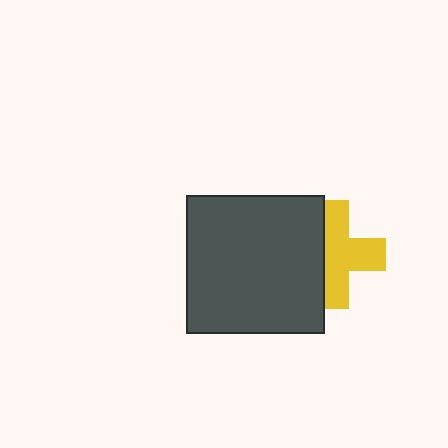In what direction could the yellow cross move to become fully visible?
The yellow cross could move right. That would shift it out from behind the dark gray square entirely.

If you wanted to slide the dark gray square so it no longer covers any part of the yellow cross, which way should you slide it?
Slide it left — that is the most direct way to separate the two shapes.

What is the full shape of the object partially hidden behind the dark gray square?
The partially hidden object is a yellow cross.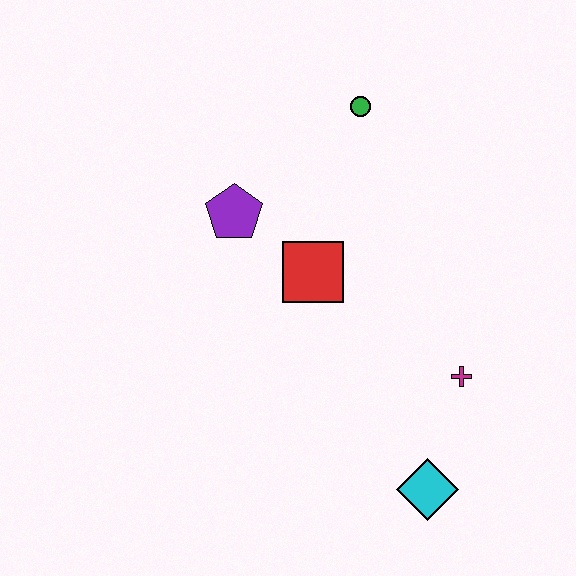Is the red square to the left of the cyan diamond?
Yes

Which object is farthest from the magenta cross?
The green circle is farthest from the magenta cross.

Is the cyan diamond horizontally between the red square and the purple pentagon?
No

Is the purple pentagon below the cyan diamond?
No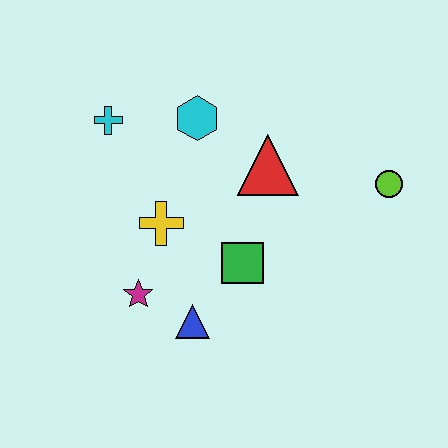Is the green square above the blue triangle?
Yes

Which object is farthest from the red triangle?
The magenta star is farthest from the red triangle.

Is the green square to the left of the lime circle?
Yes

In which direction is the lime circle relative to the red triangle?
The lime circle is to the right of the red triangle.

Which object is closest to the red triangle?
The cyan hexagon is closest to the red triangle.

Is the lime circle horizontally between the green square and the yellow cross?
No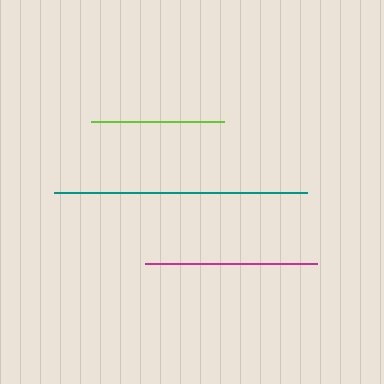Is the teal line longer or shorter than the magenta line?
The teal line is longer than the magenta line.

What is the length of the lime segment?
The lime segment is approximately 133 pixels long.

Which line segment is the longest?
The teal line is the longest at approximately 253 pixels.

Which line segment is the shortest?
The lime line is the shortest at approximately 133 pixels.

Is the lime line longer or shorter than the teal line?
The teal line is longer than the lime line.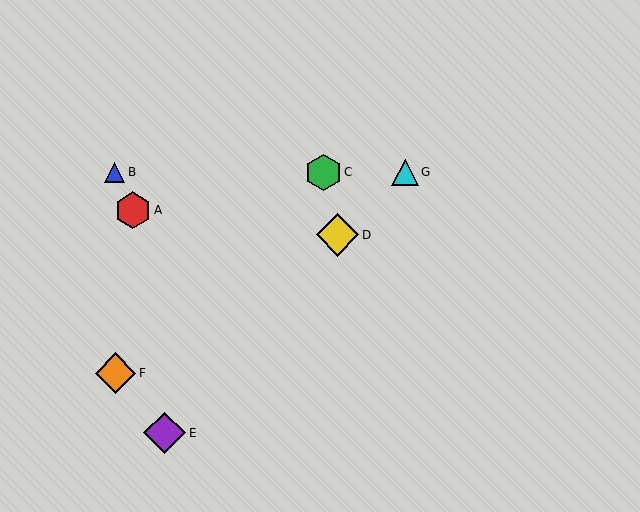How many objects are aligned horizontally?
3 objects (B, C, G) are aligned horizontally.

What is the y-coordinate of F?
Object F is at y≈373.